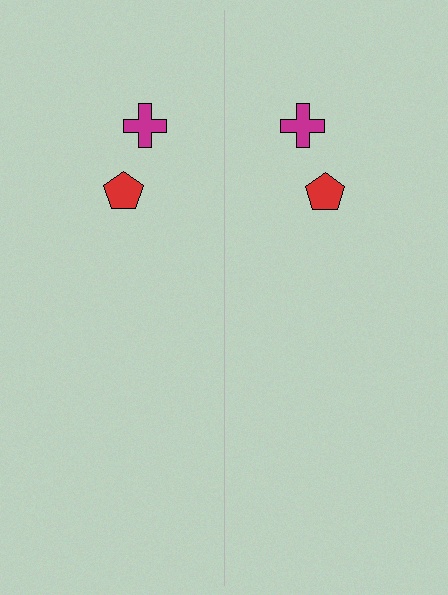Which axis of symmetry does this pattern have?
The pattern has a vertical axis of symmetry running through the center of the image.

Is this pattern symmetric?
Yes, this pattern has bilateral (reflection) symmetry.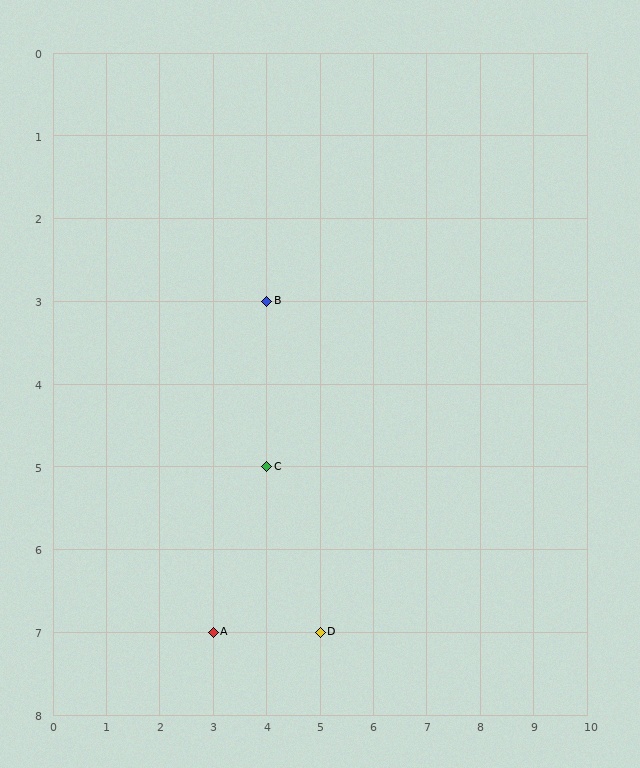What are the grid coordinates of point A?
Point A is at grid coordinates (3, 7).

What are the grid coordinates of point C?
Point C is at grid coordinates (4, 5).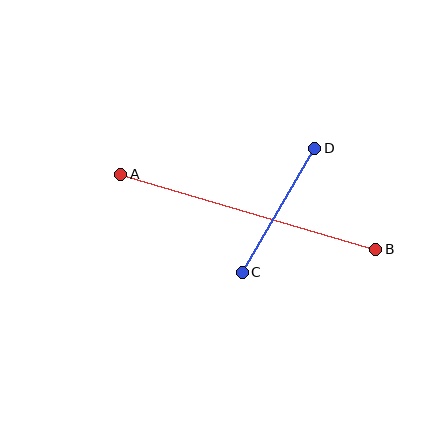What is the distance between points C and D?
The distance is approximately 144 pixels.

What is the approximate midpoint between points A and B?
The midpoint is at approximately (248, 212) pixels.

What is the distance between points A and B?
The distance is approximately 266 pixels.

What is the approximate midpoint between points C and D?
The midpoint is at approximately (278, 210) pixels.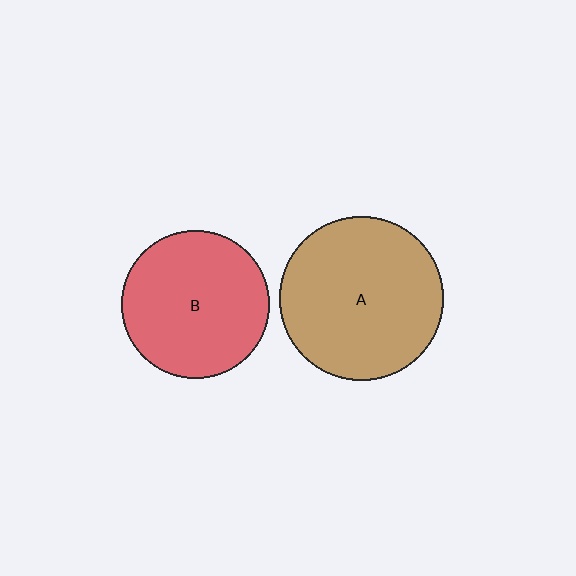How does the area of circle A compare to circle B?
Approximately 1.2 times.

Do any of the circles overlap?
No, none of the circles overlap.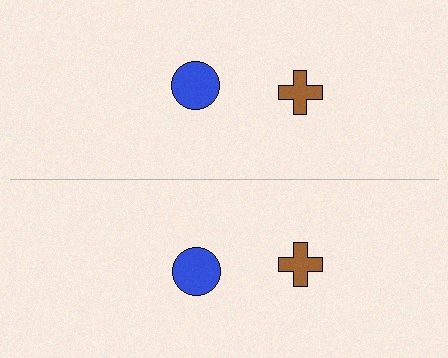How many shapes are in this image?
There are 4 shapes in this image.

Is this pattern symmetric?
Yes, this pattern has bilateral (reflection) symmetry.